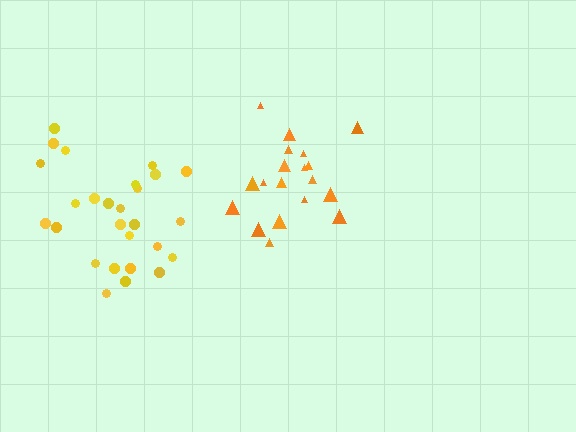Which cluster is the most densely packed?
Orange.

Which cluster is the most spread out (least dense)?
Yellow.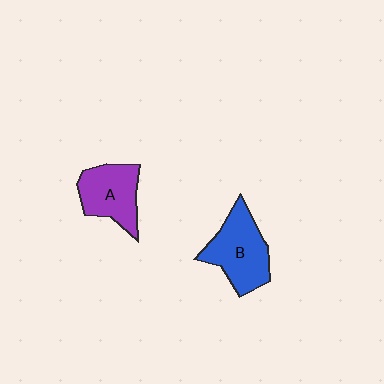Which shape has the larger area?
Shape B (blue).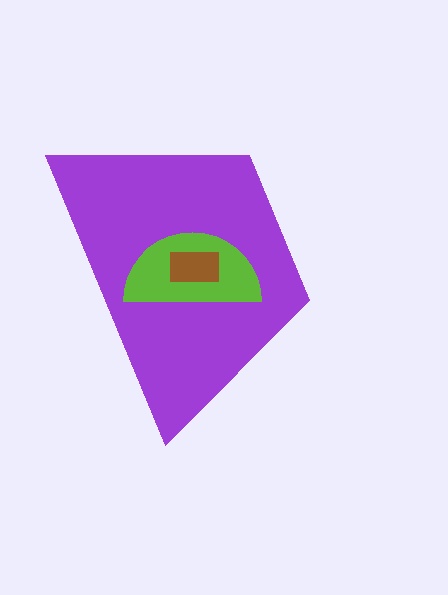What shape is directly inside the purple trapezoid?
The lime semicircle.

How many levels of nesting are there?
3.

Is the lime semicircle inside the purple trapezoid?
Yes.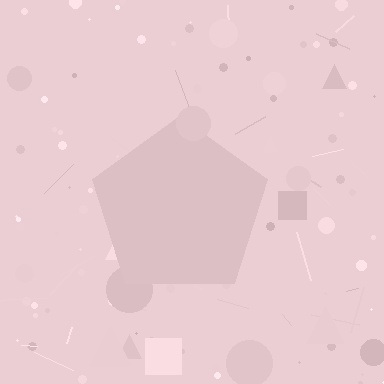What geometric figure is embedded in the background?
A pentagon is embedded in the background.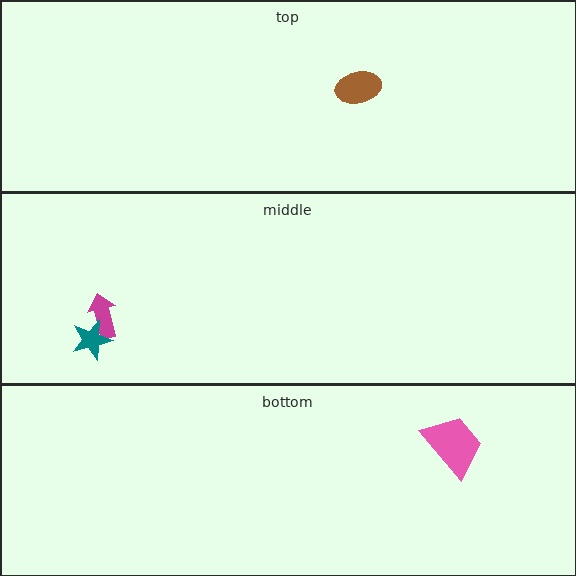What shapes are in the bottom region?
The pink trapezoid.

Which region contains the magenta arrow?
The middle region.